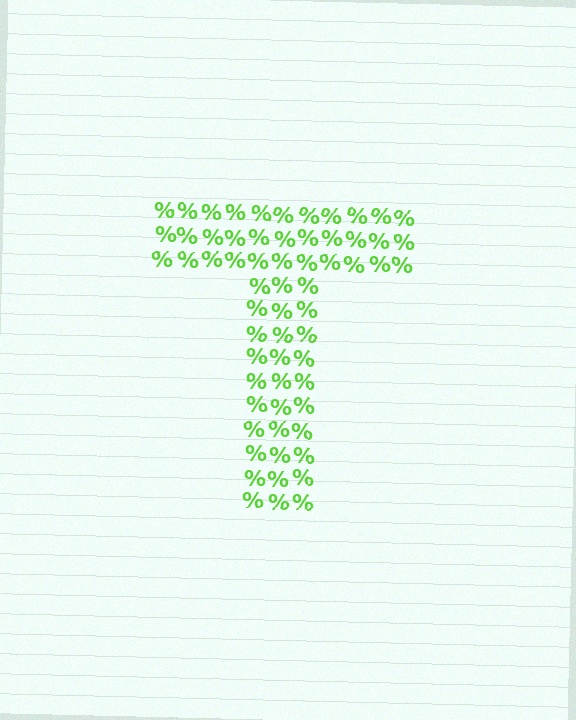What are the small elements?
The small elements are percent signs.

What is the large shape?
The large shape is the letter T.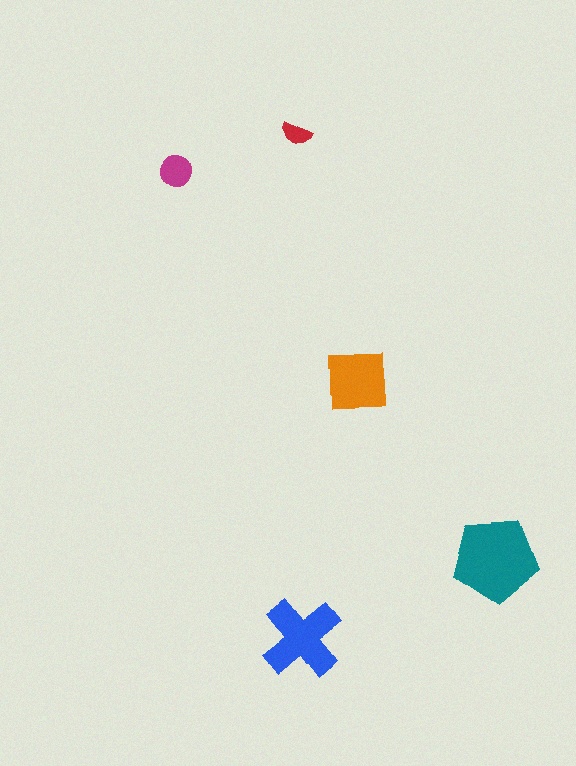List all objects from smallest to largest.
The red semicircle, the magenta circle, the orange square, the blue cross, the teal pentagon.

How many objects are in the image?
There are 5 objects in the image.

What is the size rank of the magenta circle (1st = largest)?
4th.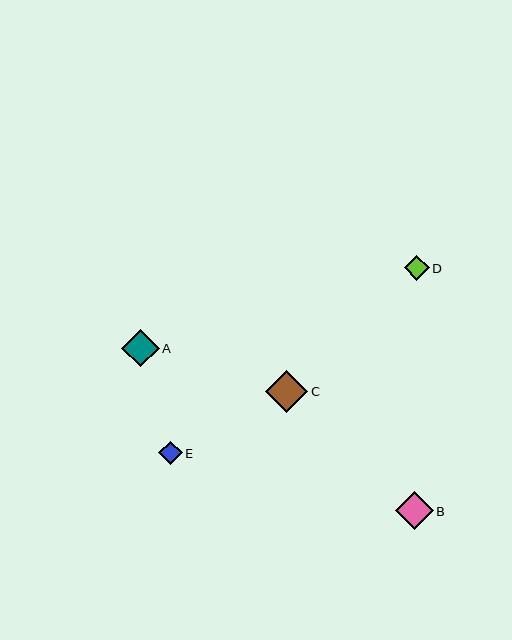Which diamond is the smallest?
Diamond E is the smallest with a size of approximately 24 pixels.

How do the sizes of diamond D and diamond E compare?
Diamond D and diamond E are approximately the same size.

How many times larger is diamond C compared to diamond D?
Diamond C is approximately 1.7 times the size of diamond D.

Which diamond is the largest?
Diamond C is the largest with a size of approximately 42 pixels.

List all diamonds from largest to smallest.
From largest to smallest: C, B, A, D, E.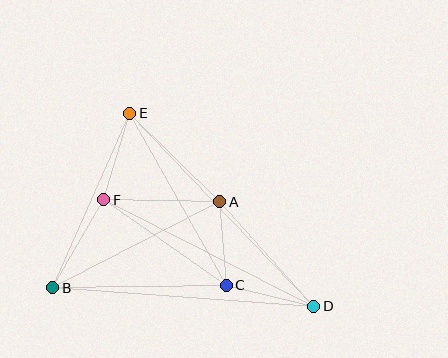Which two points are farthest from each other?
Points D and E are farthest from each other.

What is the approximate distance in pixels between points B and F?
The distance between B and F is approximately 102 pixels.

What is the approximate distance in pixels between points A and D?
The distance between A and D is approximately 141 pixels.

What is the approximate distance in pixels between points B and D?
The distance between B and D is approximately 262 pixels.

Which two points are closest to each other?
Points A and C are closest to each other.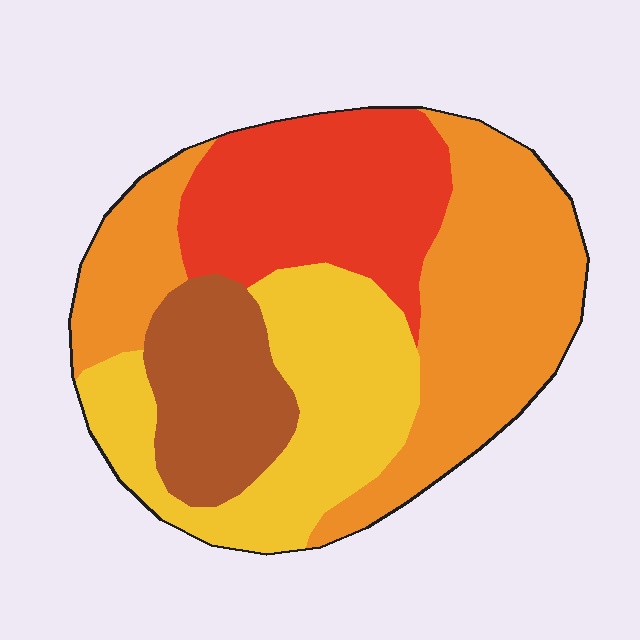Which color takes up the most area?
Orange, at roughly 35%.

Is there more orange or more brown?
Orange.